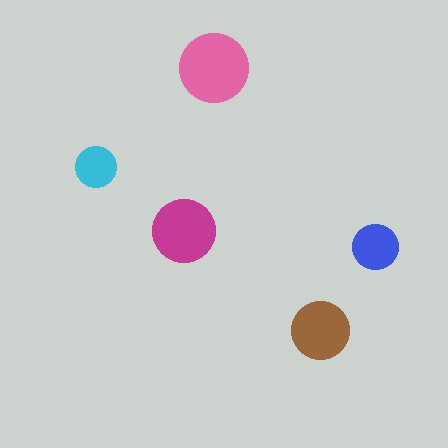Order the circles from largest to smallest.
the pink one, the magenta one, the brown one, the blue one, the cyan one.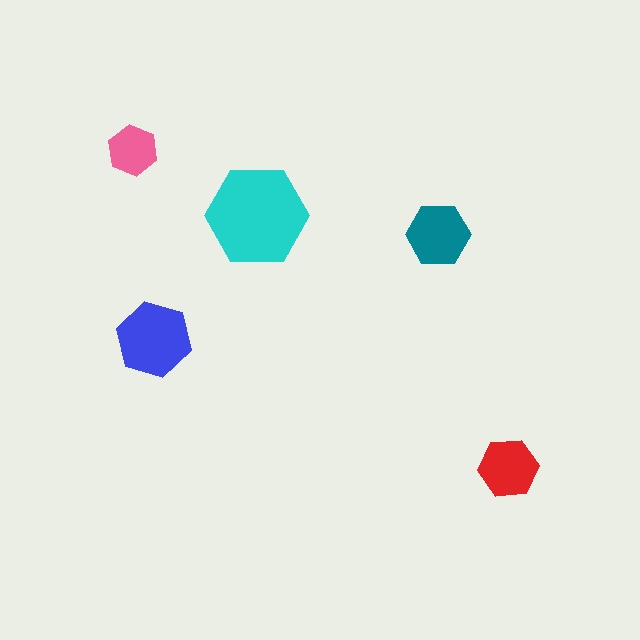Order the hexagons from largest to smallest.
the cyan one, the blue one, the teal one, the red one, the pink one.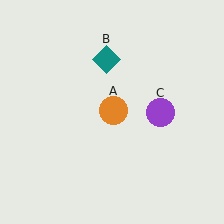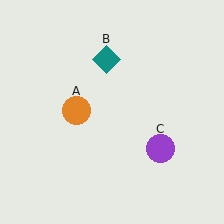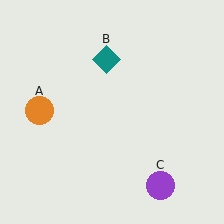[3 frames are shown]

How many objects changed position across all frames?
2 objects changed position: orange circle (object A), purple circle (object C).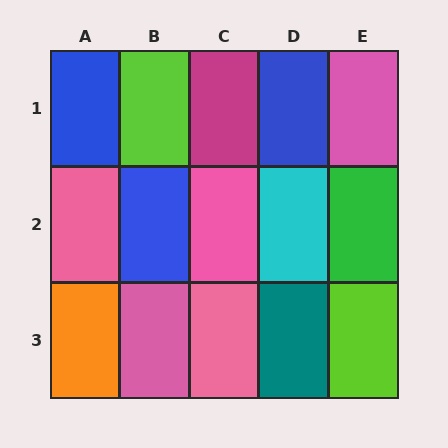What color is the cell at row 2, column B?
Blue.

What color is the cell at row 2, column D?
Cyan.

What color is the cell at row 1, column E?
Pink.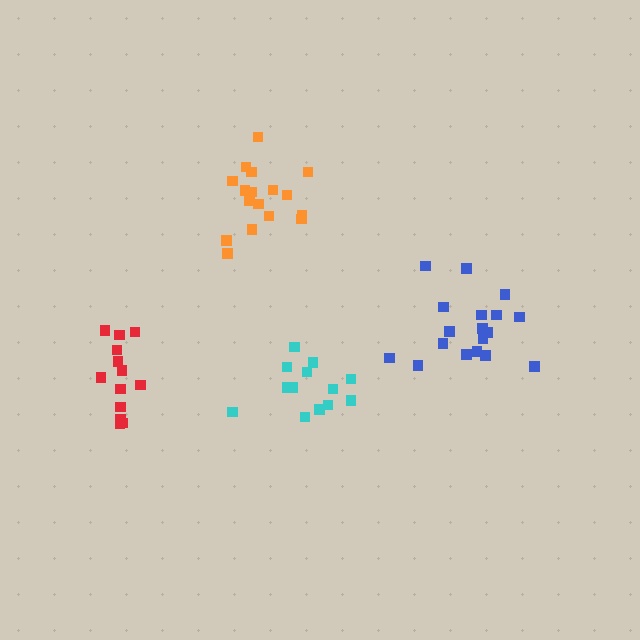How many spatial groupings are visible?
There are 4 spatial groupings.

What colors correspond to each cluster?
The clusters are colored: orange, cyan, red, blue.